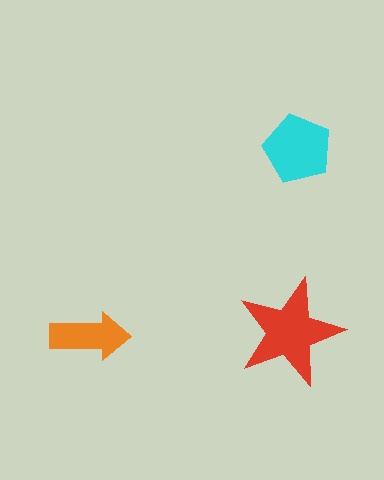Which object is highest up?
The cyan pentagon is topmost.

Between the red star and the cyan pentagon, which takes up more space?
The red star.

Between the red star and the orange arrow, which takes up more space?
The red star.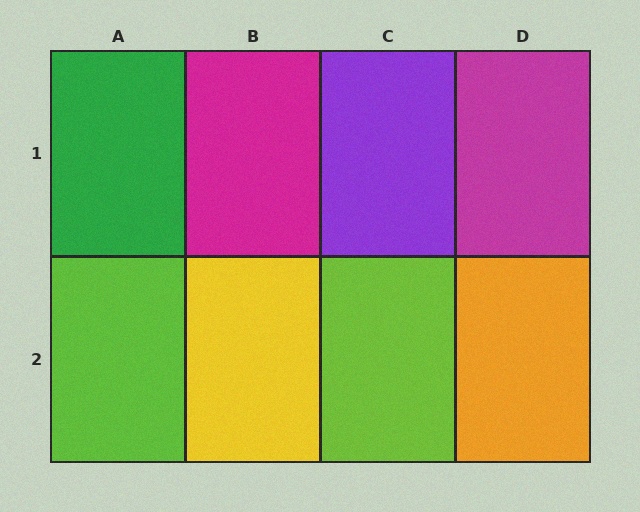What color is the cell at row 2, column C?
Lime.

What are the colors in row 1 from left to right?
Green, magenta, purple, magenta.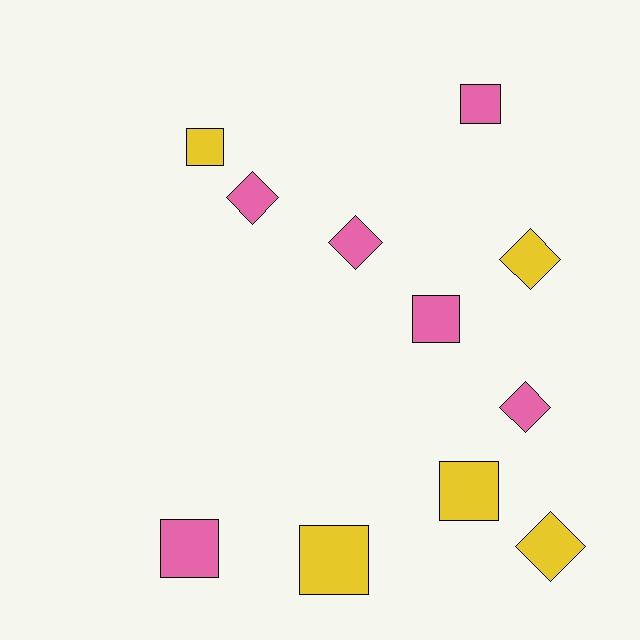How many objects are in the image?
There are 11 objects.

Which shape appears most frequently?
Square, with 6 objects.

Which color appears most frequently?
Pink, with 6 objects.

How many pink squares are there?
There are 3 pink squares.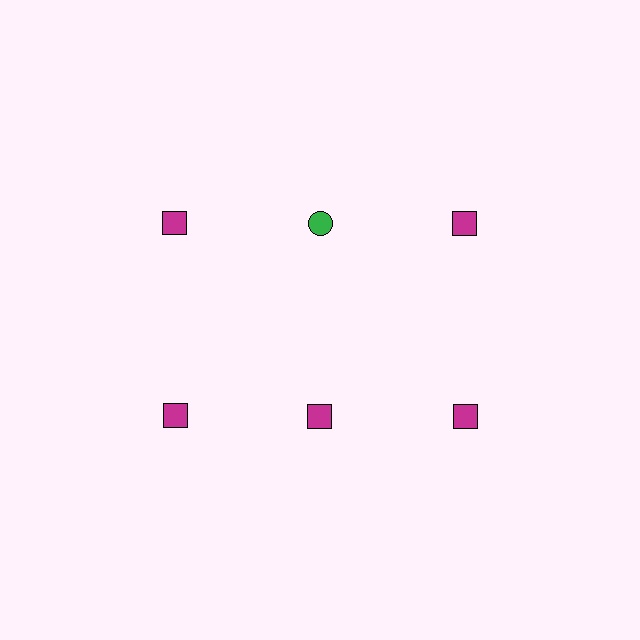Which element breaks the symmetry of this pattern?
The green circle in the top row, second from left column breaks the symmetry. All other shapes are magenta squares.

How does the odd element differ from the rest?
It differs in both color (green instead of magenta) and shape (circle instead of square).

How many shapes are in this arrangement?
There are 6 shapes arranged in a grid pattern.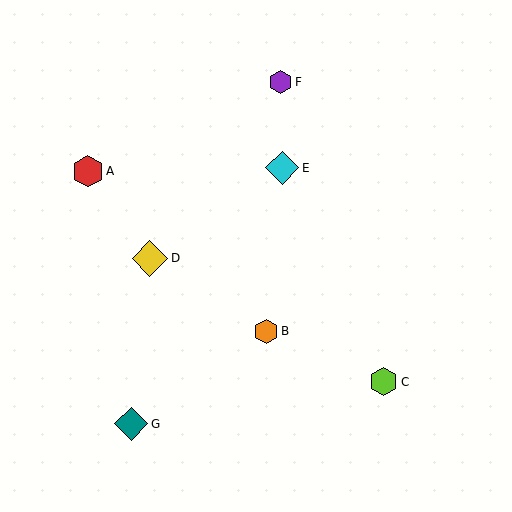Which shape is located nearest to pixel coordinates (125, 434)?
The teal diamond (labeled G) at (131, 424) is nearest to that location.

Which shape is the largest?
The yellow diamond (labeled D) is the largest.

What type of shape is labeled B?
Shape B is an orange hexagon.